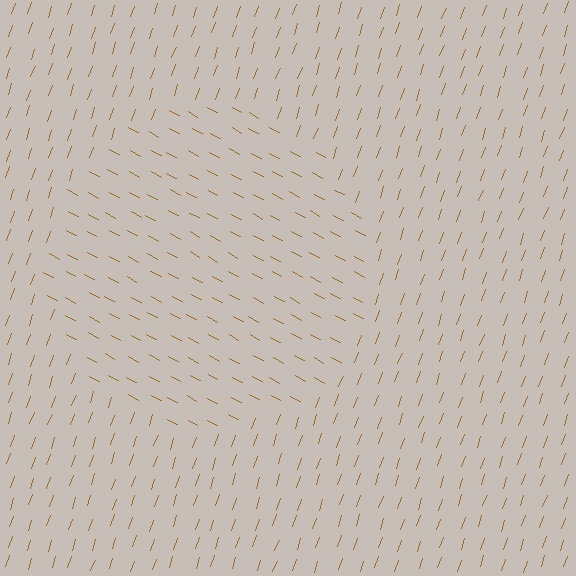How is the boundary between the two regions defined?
The boundary is defined purely by a change in line orientation (approximately 81 degrees difference). All lines are the same color and thickness.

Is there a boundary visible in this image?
Yes, there is a texture boundary formed by a change in line orientation.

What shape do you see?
I see a circle.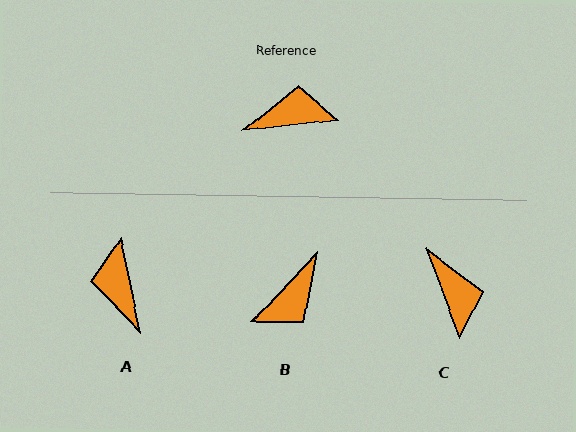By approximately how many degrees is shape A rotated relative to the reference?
Approximately 96 degrees counter-clockwise.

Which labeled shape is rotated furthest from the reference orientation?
B, about 140 degrees away.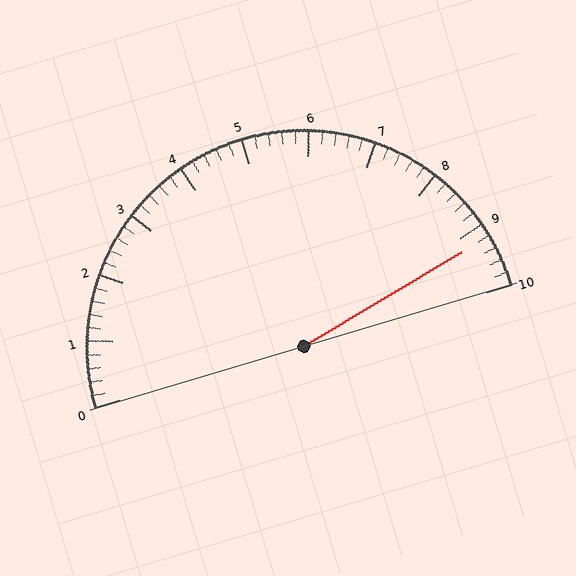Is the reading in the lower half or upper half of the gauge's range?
The reading is in the upper half of the range (0 to 10).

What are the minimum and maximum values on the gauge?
The gauge ranges from 0 to 10.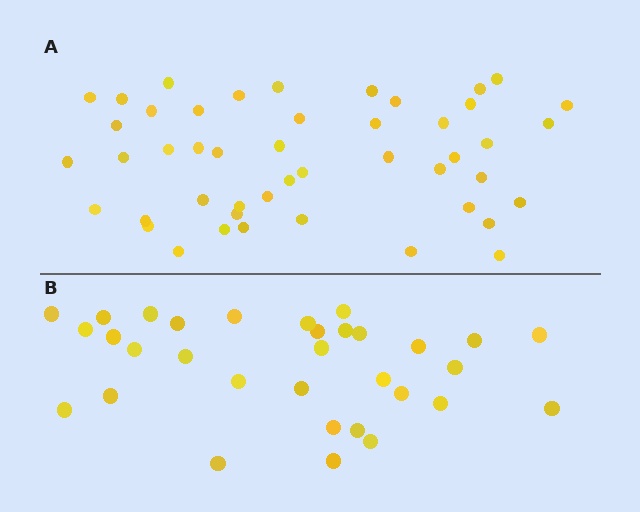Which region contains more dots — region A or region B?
Region A (the top region) has more dots.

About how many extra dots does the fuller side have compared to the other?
Region A has approximately 15 more dots than region B.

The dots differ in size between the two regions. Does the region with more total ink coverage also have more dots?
No. Region B has more total ink coverage because its dots are larger, but region A actually contains more individual dots. Total area can be misleading — the number of items is what matters here.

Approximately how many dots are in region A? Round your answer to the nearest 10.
About 50 dots. (The exact count is 47, which rounds to 50.)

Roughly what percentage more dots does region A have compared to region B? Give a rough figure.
About 45% more.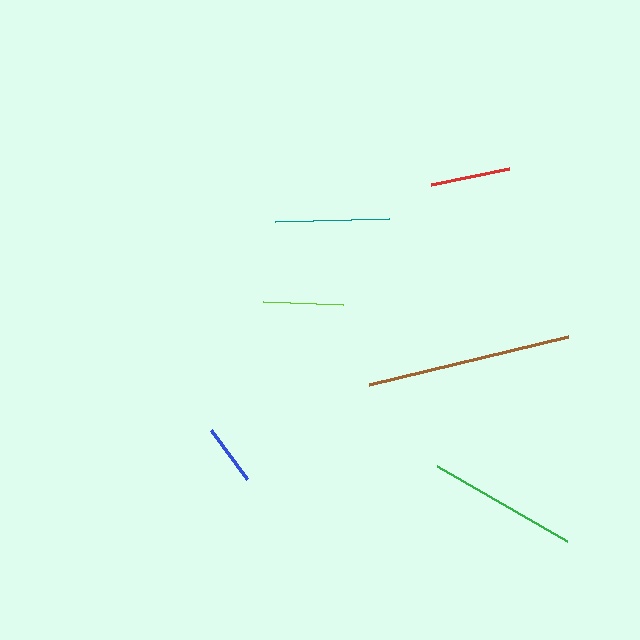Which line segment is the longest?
The brown line is the longest at approximately 205 pixels.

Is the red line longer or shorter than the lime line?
The lime line is longer than the red line.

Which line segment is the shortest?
The blue line is the shortest at approximately 61 pixels.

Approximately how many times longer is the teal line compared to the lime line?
The teal line is approximately 1.4 times the length of the lime line.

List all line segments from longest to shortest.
From longest to shortest: brown, green, teal, lime, red, blue.